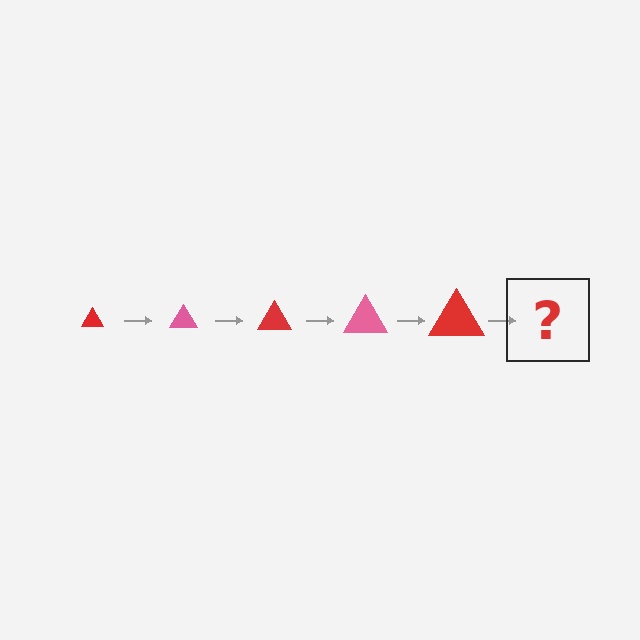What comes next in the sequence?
The next element should be a pink triangle, larger than the previous one.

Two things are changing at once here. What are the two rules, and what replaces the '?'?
The two rules are that the triangle grows larger each step and the color cycles through red and pink. The '?' should be a pink triangle, larger than the previous one.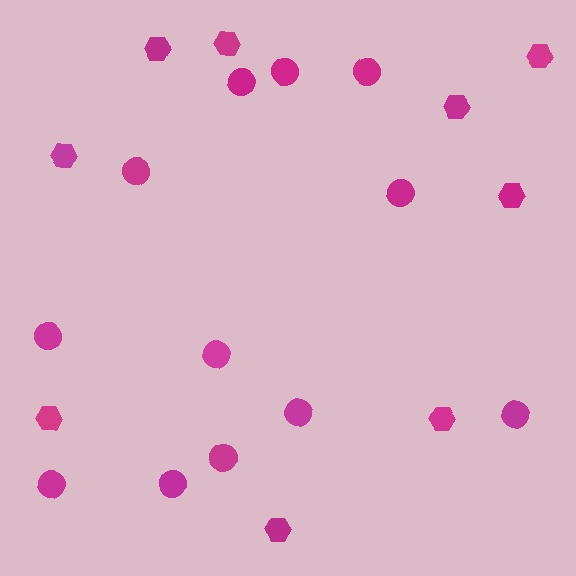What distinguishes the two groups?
There are 2 groups: one group of hexagons (9) and one group of circles (12).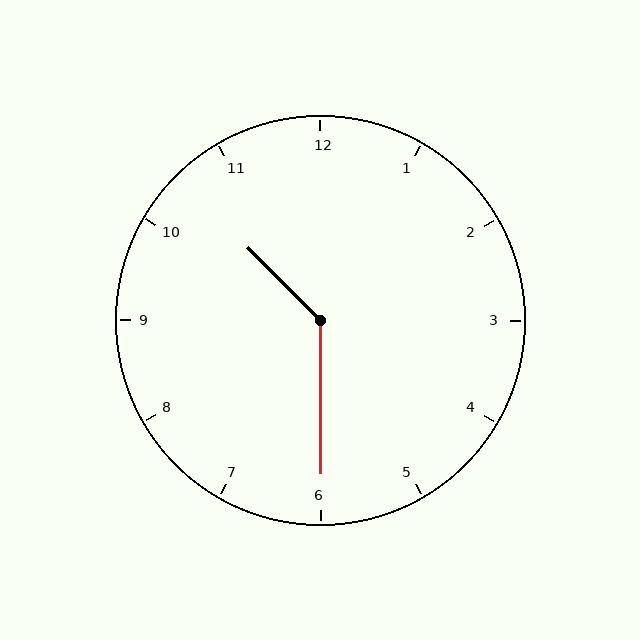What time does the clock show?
10:30.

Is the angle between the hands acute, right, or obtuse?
It is obtuse.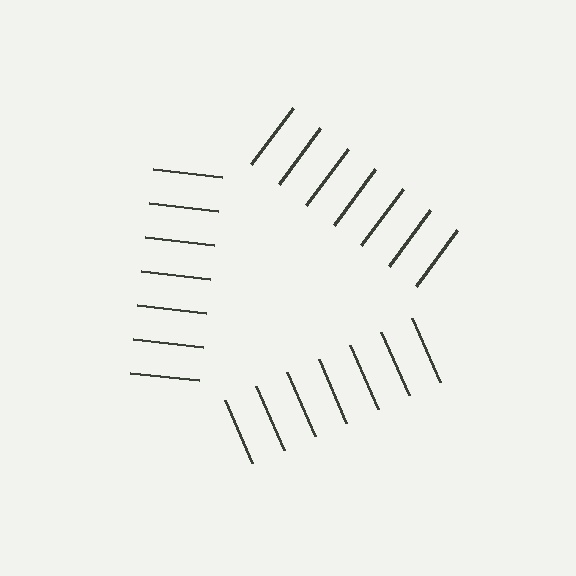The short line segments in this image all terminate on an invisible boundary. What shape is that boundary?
An illusory triangle — the line segments terminate on its edges but no continuous stroke is drawn.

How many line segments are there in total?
21 — 7 along each of the 3 edges.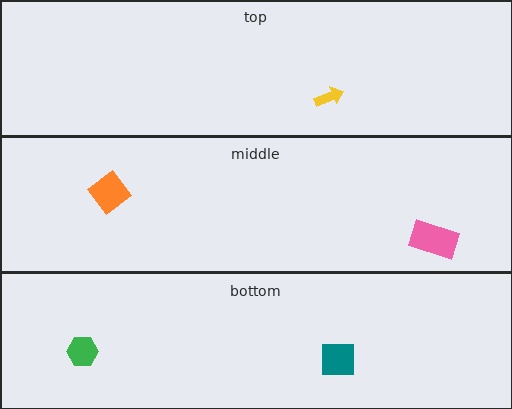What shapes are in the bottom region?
The green hexagon, the teal square.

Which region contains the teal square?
The bottom region.